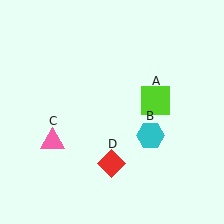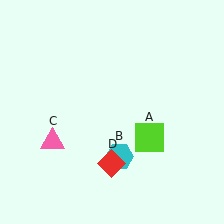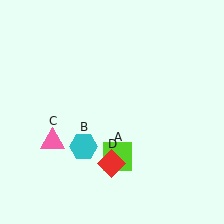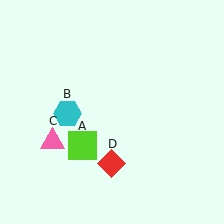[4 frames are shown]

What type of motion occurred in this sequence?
The lime square (object A), cyan hexagon (object B) rotated clockwise around the center of the scene.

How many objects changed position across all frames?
2 objects changed position: lime square (object A), cyan hexagon (object B).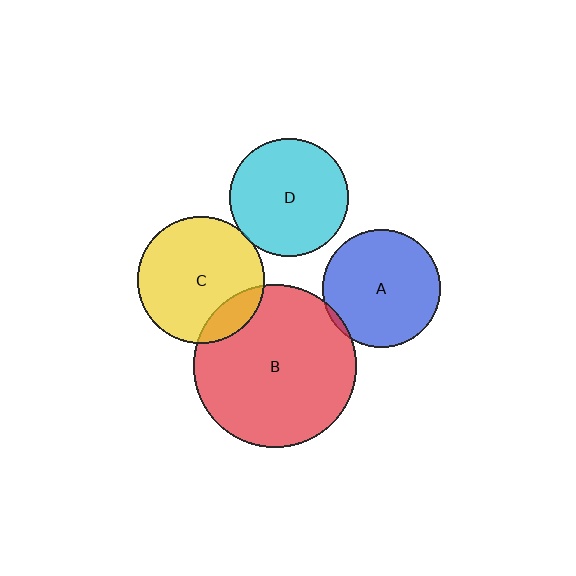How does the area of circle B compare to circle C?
Approximately 1.7 times.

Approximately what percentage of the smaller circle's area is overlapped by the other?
Approximately 15%.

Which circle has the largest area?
Circle B (red).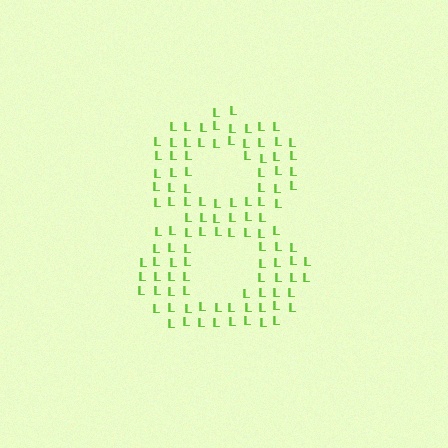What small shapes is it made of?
It is made of small letter L's.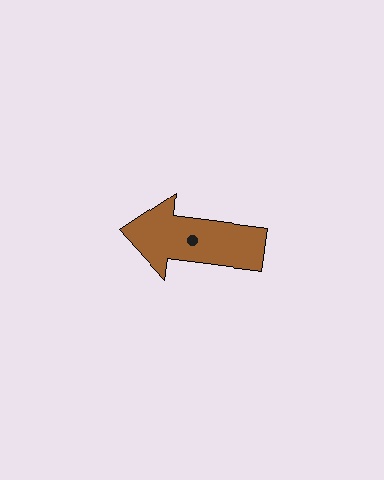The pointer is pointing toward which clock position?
Roughly 9 o'clock.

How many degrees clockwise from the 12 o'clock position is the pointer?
Approximately 277 degrees.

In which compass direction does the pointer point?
West.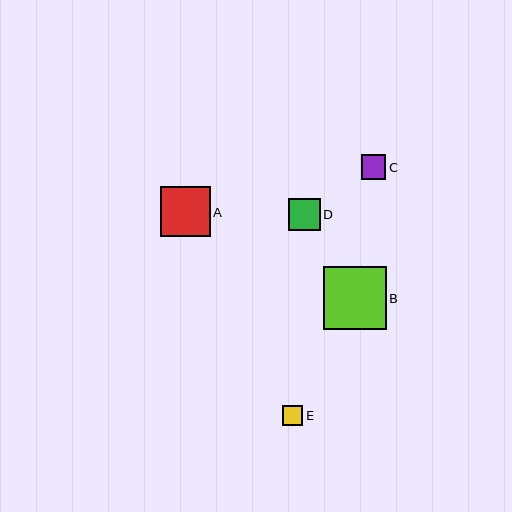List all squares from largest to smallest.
From largest to smallest: B, A, D, C, E.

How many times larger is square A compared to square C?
Square A is approximately 2.1 times the size of square C.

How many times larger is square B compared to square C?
Square B is approximately 2.6 times the size of square C.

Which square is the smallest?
Square E is the smallest with a size of approximately 20 pixels.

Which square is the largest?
Square B is the largest with a size of approximately 63 pixels.